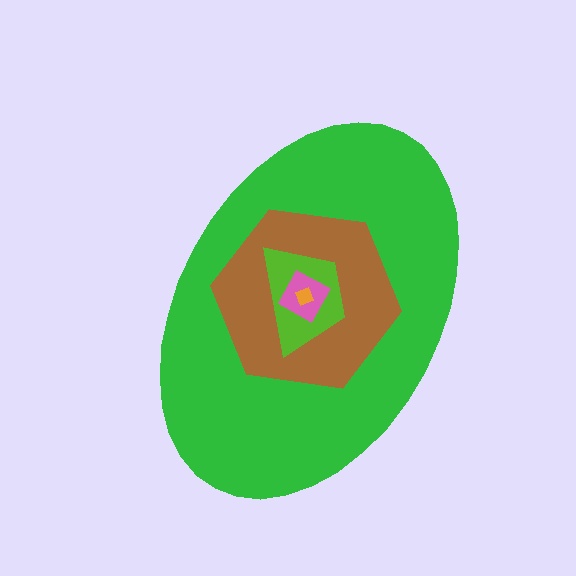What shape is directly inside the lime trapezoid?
The pink diamond.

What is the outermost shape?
The green ellipse.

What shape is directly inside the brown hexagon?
The lime trapezoid.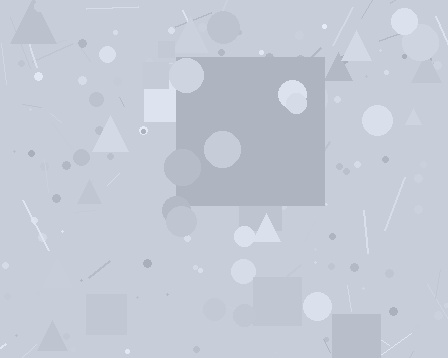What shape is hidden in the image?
A square is hidden in the image.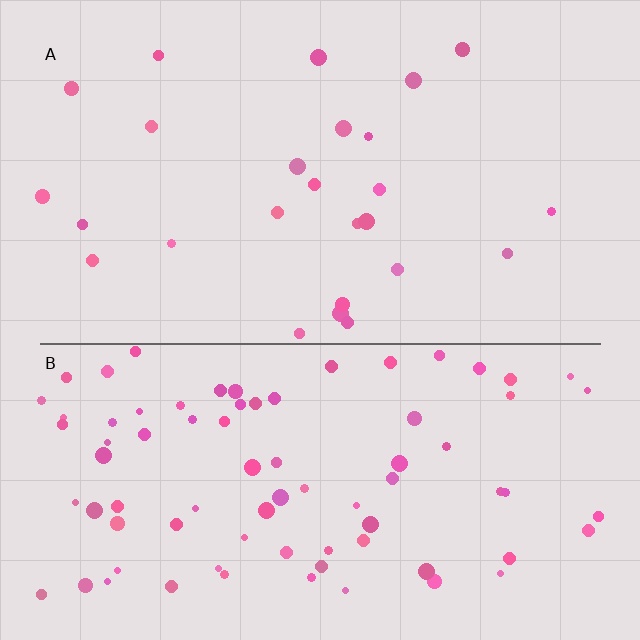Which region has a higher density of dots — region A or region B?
B (the bottom).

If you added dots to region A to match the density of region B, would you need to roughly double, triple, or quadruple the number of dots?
Approximately triple.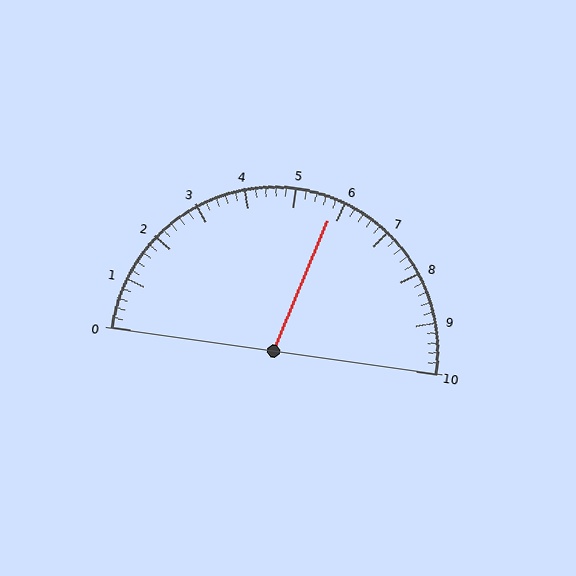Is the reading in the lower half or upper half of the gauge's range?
The reading is in the upper half of the range (0 to 10).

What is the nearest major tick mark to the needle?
The nearest major tick mark is 6.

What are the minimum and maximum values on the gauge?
The gauge ranges from 0 to 10.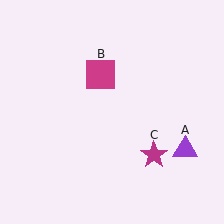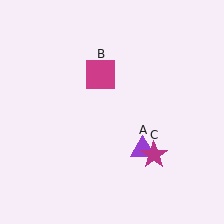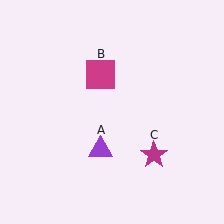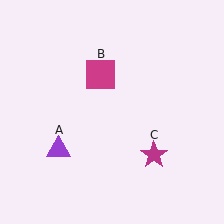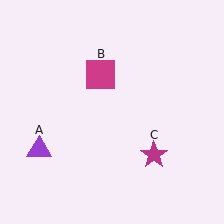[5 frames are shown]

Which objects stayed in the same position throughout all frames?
Magenta square (object B) and magenta star (object C) remained stationary.